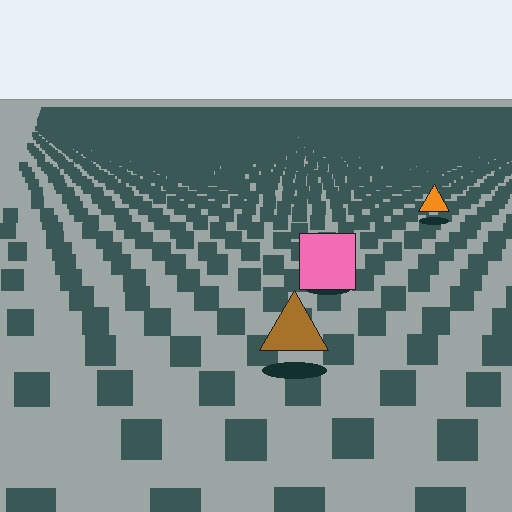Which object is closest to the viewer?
The brown triangle is closest. The texture marks near it are larger and more spread out.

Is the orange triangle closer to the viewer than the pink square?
No. The pink square is closer — you can tell from the texture gradient: the ground texture is coarser near it.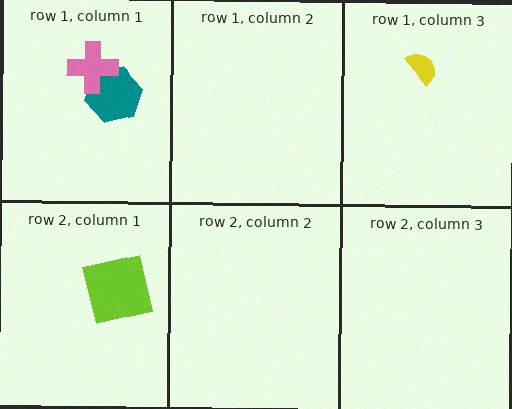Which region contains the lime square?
The row 2, column 1 region.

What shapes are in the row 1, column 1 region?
The teal hexagon, the pink cross.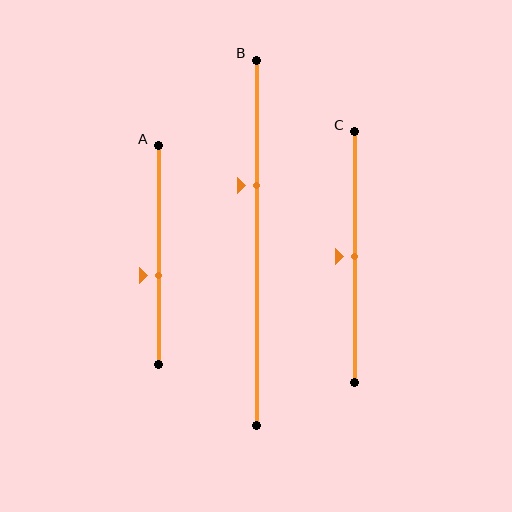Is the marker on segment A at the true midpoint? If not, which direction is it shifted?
No, the marker on segment A is shifted downward by about 9% of the segment length.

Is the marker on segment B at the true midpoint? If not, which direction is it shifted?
No, the marker on segment B is shifted upward by about 16% of the segment length.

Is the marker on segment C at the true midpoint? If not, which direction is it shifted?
Yes, the marker on segment C is at the true midpoint.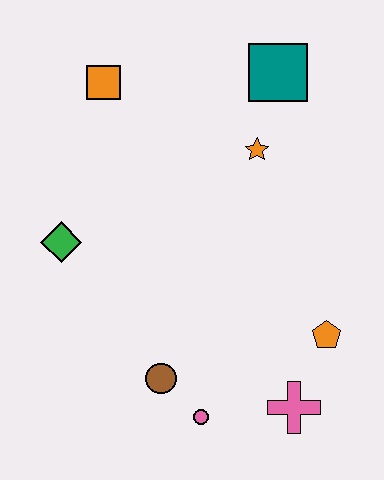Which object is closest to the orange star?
The teal square is closest to the orange star.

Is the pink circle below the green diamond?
Yes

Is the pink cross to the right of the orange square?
Yes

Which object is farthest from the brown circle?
The teal square is farthest from the brown circle.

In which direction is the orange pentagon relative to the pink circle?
The orange pentagon is to the right of the pink circle.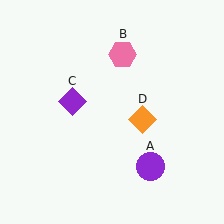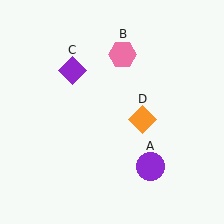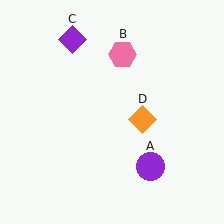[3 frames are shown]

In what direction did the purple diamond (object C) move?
The purple diamond (object C) moved up.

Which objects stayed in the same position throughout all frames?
Purple circle (object A) and pink hexagon (object B) and orange diamond (object D) remained stationary.